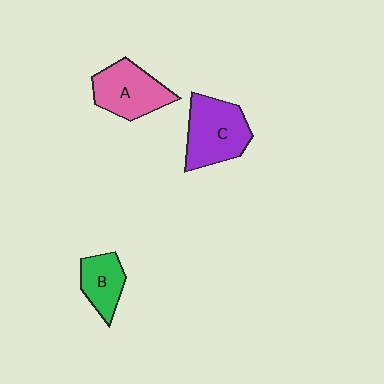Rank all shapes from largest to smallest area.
From largest to smallest: C (purple), A (pink), B (green).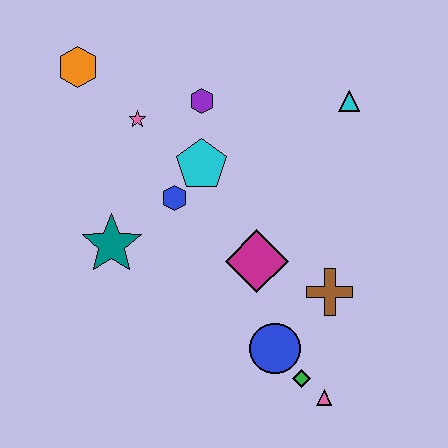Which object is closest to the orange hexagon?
The pink star is closest to the orange hexagon.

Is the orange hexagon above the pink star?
Yes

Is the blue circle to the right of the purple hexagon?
Yes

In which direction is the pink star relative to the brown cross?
The pink star is to the left of the brown cross.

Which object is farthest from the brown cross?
The orange hexagon is farthest from the brown cross.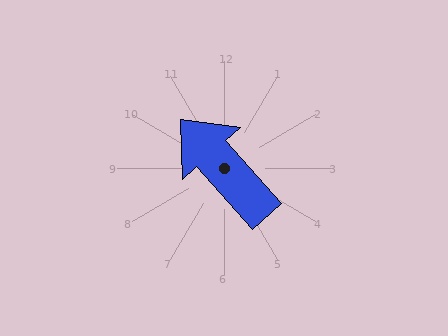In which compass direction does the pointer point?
Northwest.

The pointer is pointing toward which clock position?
Roughly 11 o'clock.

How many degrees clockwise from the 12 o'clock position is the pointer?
Approximately 318 degrees.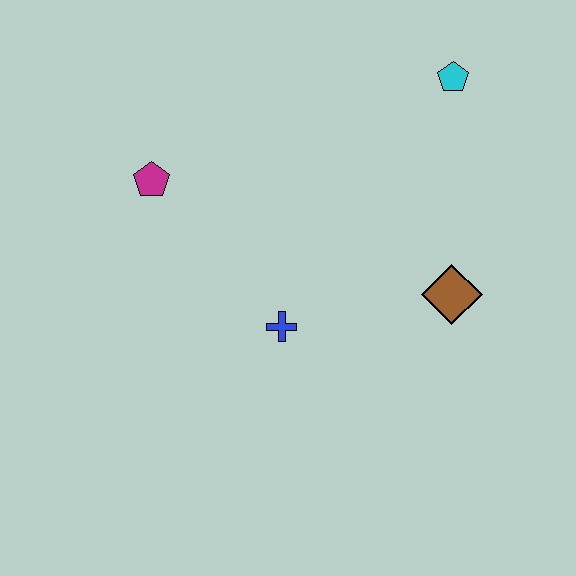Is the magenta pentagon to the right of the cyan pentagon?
No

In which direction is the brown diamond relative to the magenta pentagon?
The brown diamond is to the right of the magenta pentagon.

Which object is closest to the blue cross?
The brown diamond is closest to the blue cross.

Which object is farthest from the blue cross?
The cyan pentagon is farthest from the blue cross.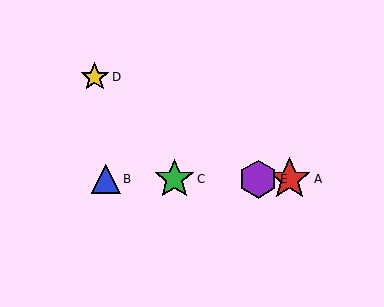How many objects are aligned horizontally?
4 objects (A, B, C, E) are aligned horizontally.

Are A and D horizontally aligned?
No, A is at y≈179 and D is at y≈77.